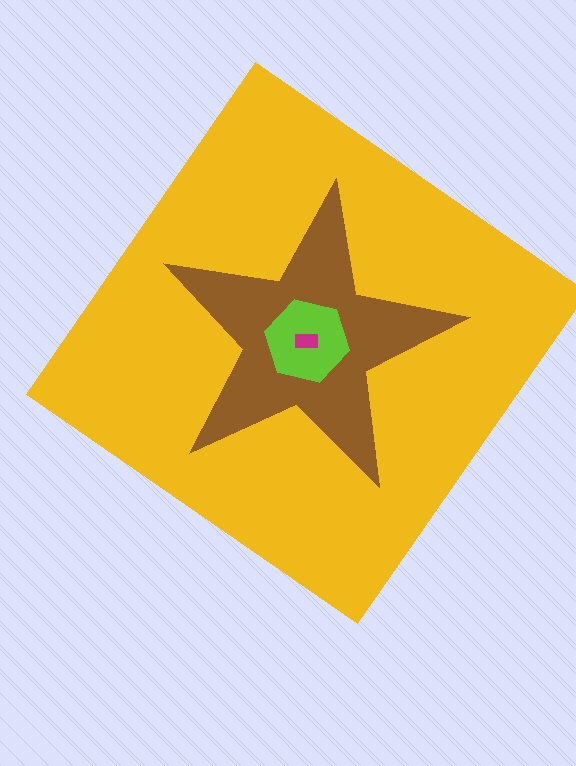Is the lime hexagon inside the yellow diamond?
Yes.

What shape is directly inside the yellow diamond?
The brown star.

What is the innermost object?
The magenta rectangle.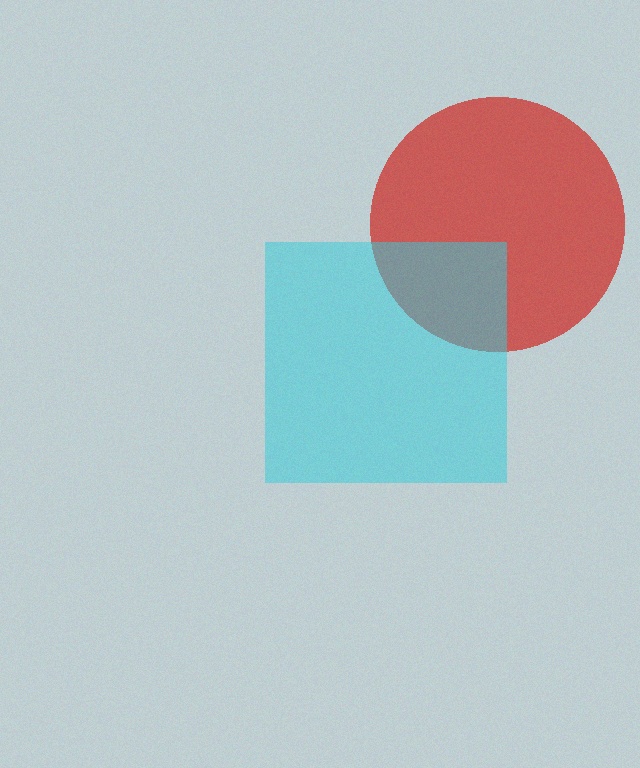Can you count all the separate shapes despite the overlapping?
Yes, there are 2 separate shapes.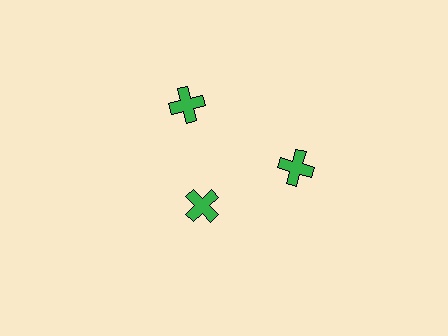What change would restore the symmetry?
The symmetry would be restored by moving it outward, back onto the ring so that all 3 crosses sit at equal angles and equal distance from the center.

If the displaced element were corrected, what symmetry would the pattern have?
It would have 3-fold rotational symmetry — the pattern would map onto itself every 120 degrees.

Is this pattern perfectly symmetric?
No. The 3 green crosses are arranged in a ring, but one element near the 7 o'clock position is pulled inward toward the center, breaking the 3-fold rotational symmetry.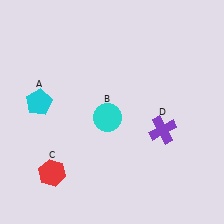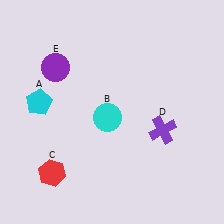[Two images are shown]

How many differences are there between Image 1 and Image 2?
There is 1 difference between the two images.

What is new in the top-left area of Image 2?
A purple circle (E) was added in the top-left area of Image 2.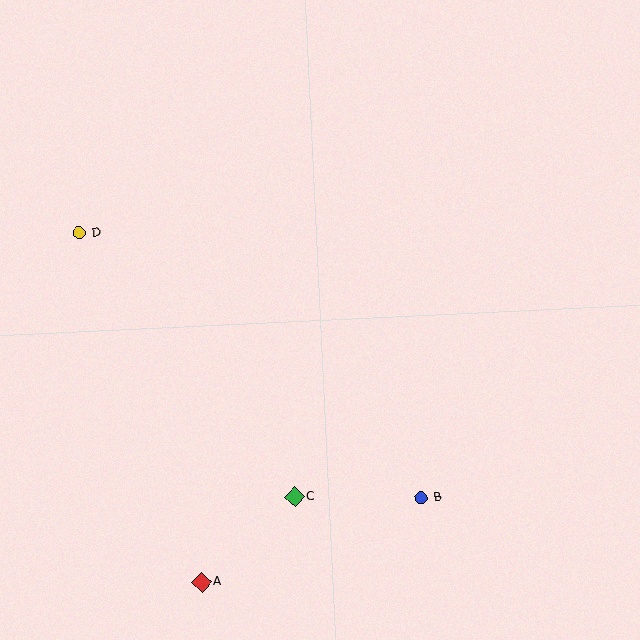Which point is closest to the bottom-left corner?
Point A is closest to the bottom-left corner.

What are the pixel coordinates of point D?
Point D is at (79, 233).